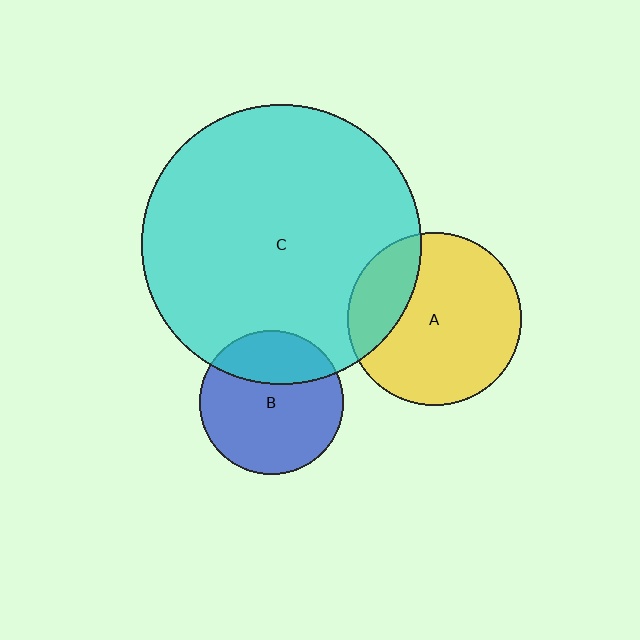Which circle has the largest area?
Circle C (cyan).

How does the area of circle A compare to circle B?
Approximately 1.5 times.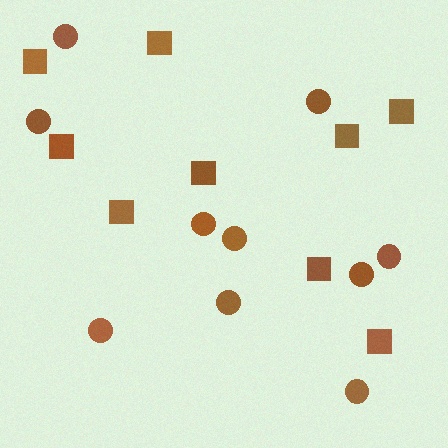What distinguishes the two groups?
There are 2 groups: one group of circles (10) and one group of squares (9).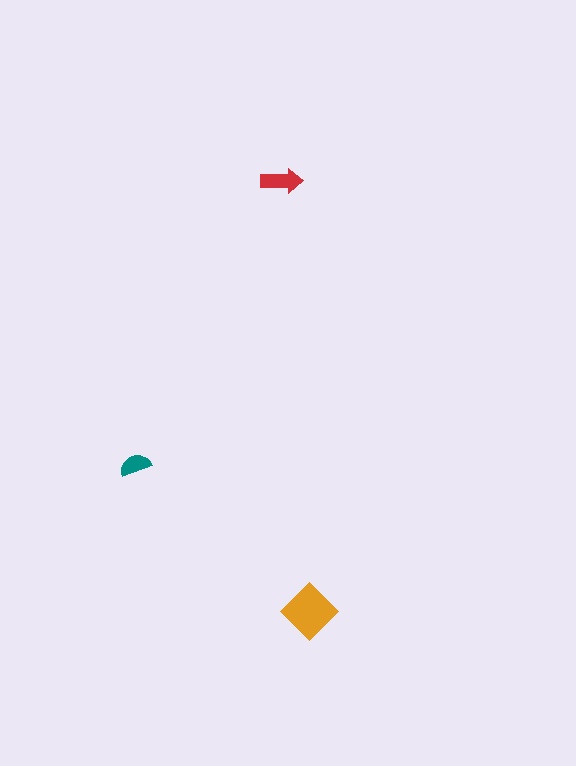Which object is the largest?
The orange diamond.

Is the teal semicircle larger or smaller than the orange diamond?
Smaller.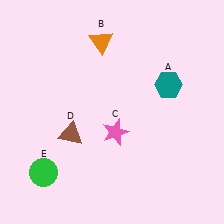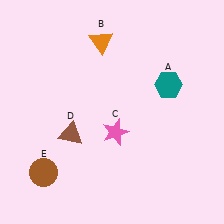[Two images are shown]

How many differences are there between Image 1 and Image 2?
There is 1 difference between the two images.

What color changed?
The circle (E) changed from green in Image 1 to brown in Image 2.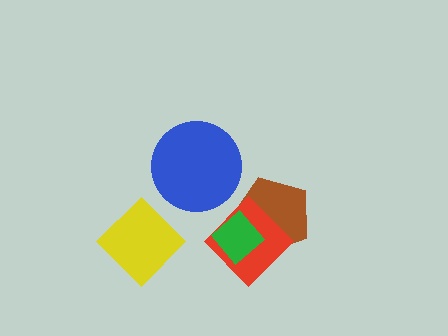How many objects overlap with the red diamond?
2 objects overlap with the red diamond.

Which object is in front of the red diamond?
The green diamond is in front of the red diamond.